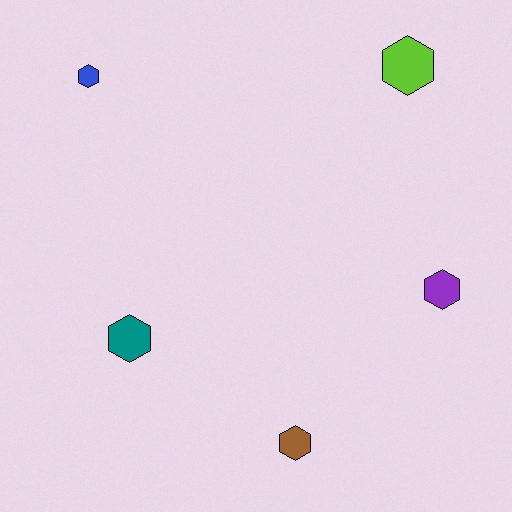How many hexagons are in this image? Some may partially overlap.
There are 5 hexagons.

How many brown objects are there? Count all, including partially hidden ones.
There is 1 brown object.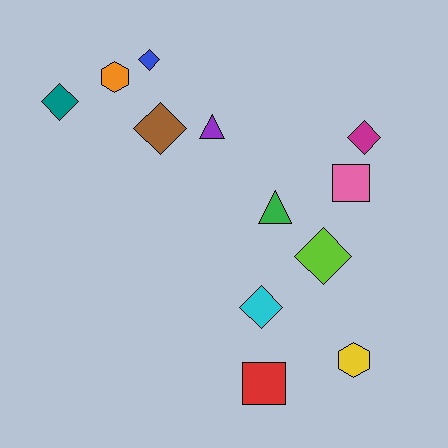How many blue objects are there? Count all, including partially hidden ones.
There is 1 blue object.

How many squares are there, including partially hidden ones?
There are 2 squares.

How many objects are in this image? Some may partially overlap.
There are 12 objects.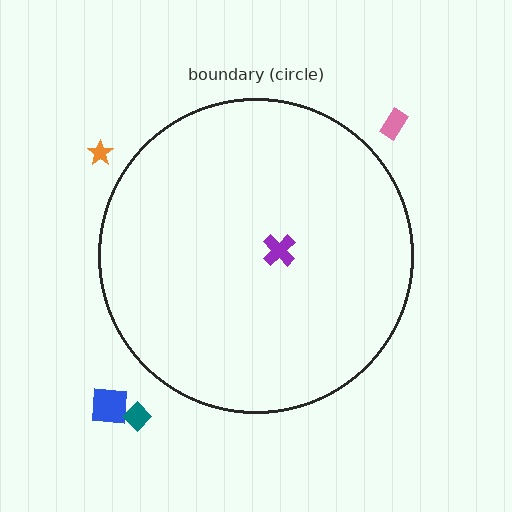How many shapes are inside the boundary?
1 inside, 4 outside.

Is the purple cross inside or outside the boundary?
Inside.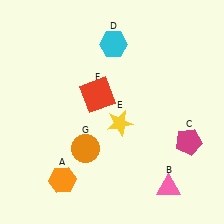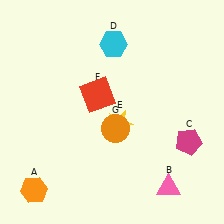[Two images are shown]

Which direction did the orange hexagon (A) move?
The orange hexagon (A) moved left.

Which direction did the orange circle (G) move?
The orange circle (G) moved right.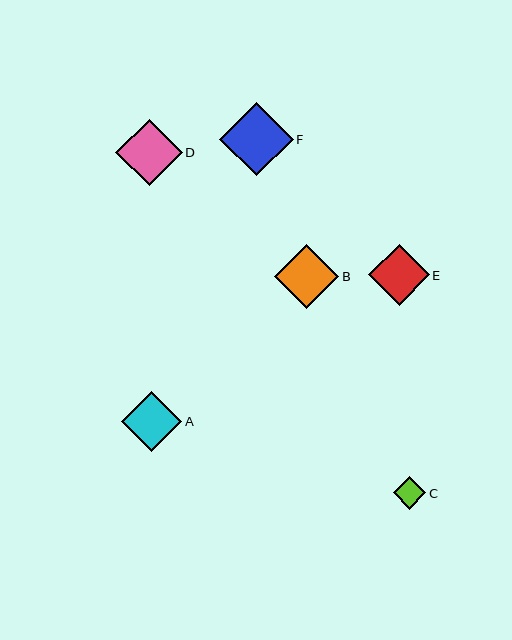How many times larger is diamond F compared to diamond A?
Diamond F is approximately 1.2 times the size of diamond A.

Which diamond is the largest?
Diamond F is the largest with a size of approximately 74 pixels.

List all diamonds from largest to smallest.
From largest to smallest: F, D, B, E, A, C.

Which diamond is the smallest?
Diamond C is the smallest with a size of approximately 33 pixels.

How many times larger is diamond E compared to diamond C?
Diamond E is approximately 1.8 times the size of diamond C.